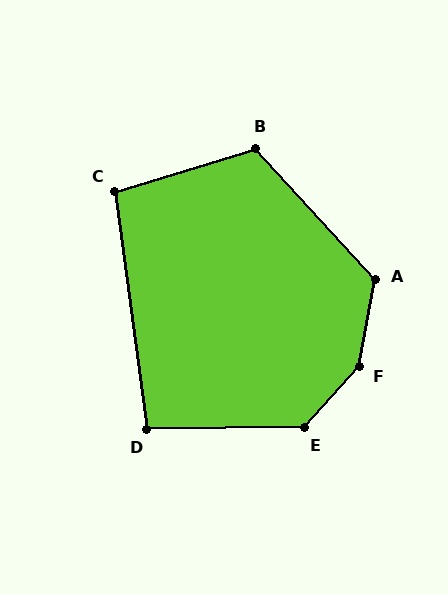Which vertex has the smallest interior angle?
D, at approximately 97 degrees.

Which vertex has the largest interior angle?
F, at approximately 147 degrees.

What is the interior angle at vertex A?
Approximately 127 degrees (obtuse).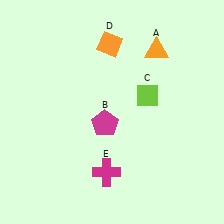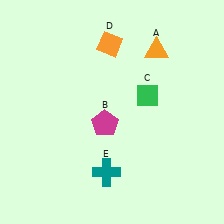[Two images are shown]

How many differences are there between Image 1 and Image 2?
There are 2 differences between the two images.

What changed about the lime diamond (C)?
In Image 1, C is lime. In Image 2, it changed to green.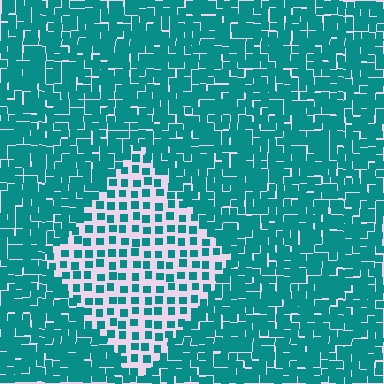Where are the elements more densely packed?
The elements are more densely packed outside the diamond boundary.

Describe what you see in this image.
The image contains small teal elements arranged at two different densities. A diamond-shaped region is visible where the elements are less densely packed than the surrounding area.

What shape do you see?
I see a diamond.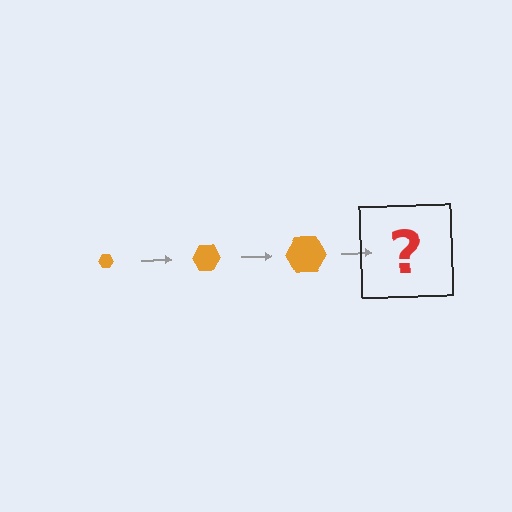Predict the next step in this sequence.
The next step is an orange hexagon, larger than the previous one.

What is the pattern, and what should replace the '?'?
The pattern is that the hexagon gets progressively larger each step. The '?' should be an orange hexagon, larger than the previous one.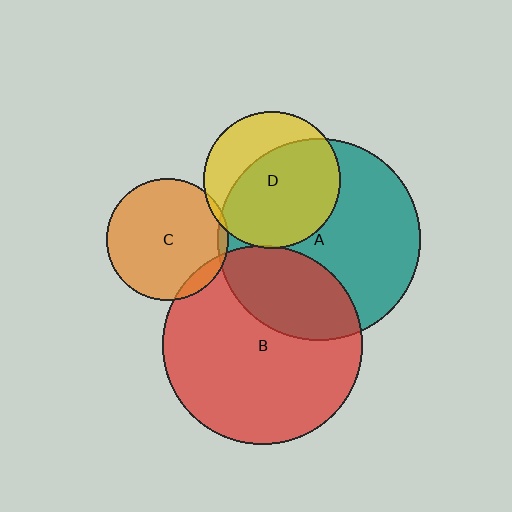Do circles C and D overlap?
Yes.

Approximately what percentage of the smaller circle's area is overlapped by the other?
Approximately 5%.